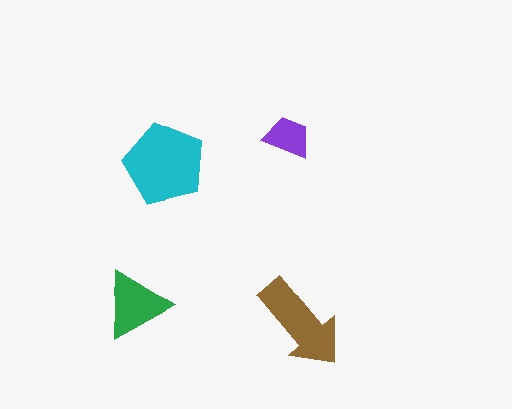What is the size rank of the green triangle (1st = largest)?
3rd.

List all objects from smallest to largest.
The purple trapezoid, the green triangle, the brown arrow, the cyan pentagon.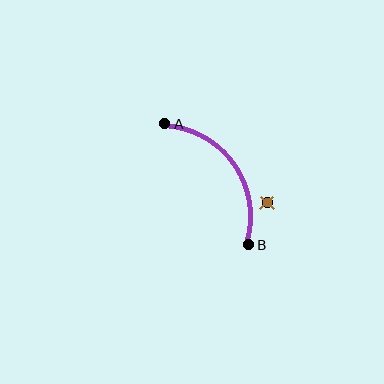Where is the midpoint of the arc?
The arc midpoint is the point on the curve farthest from the straight line joining A and B. It sits above and to the right of that line.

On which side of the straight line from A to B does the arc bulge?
The arc bulges above and to the right of the straight line connecting A and B.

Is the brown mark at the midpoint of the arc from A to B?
No — the brown mark does not lie on the arc at all. It sits slightly outside the curve.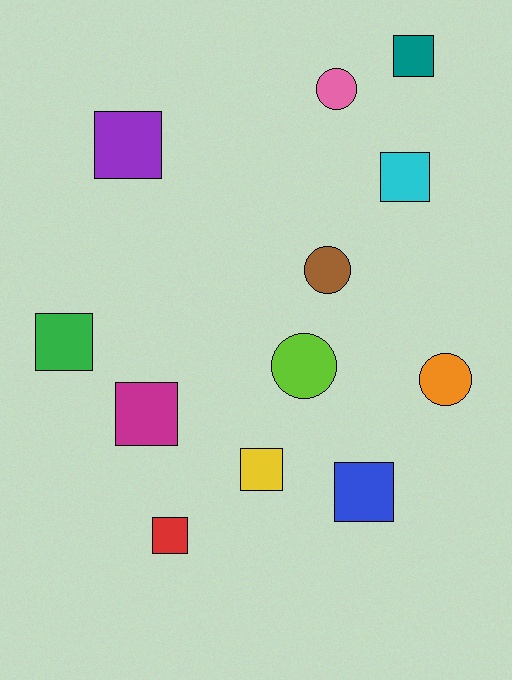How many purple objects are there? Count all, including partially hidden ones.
There is 1 purple object.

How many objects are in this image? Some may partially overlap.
There are 12 objects.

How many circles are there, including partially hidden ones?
There are 4 circles.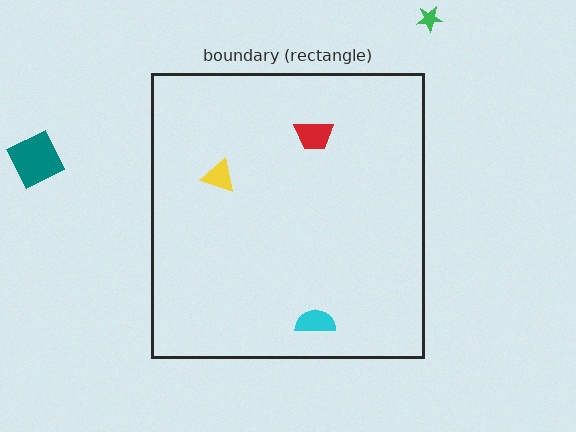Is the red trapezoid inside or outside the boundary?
Inside.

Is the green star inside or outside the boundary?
Outside.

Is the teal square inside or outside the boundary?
Outside.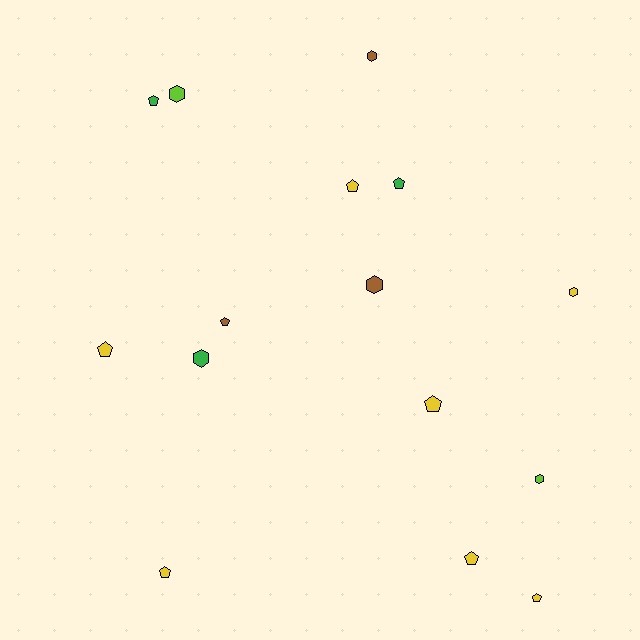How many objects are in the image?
There are 15 objects.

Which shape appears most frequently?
Pentagon, with 9 objects.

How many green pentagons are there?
There are 2 green pentagons.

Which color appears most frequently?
Yellow, with 7 objects.